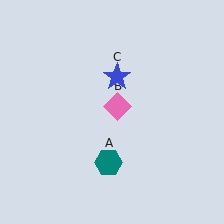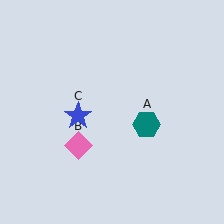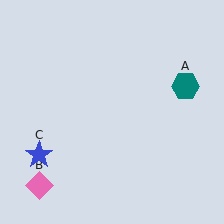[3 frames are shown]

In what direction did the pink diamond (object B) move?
The pink diamond (object B) moved down and to the left.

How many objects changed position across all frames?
3 objects changed position: teal hexagon (object A), pink diamond (object B), blue star (object C).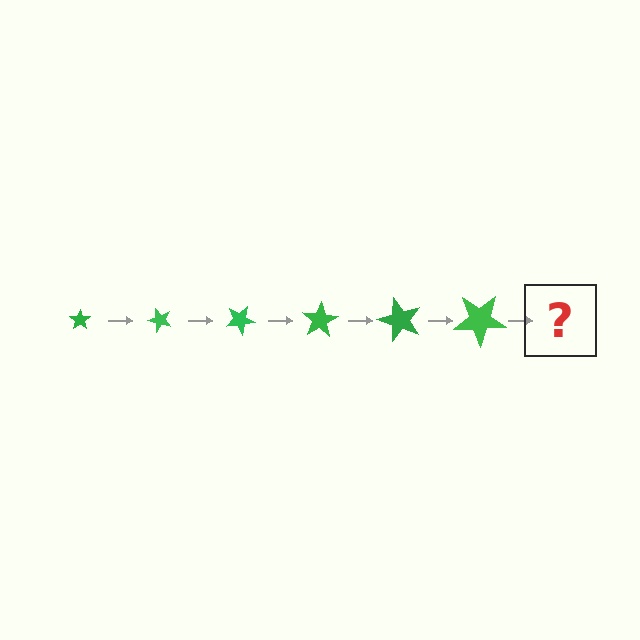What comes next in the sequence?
The next element should be a star, larger than the previous one and rotated 300 degrees from the start.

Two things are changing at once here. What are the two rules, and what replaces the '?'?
The two rules are that the star grows larger each step and it rotates 50 degrees each step. The '?' should be a star, larger than the previous one and rotated 300 degrees from the start.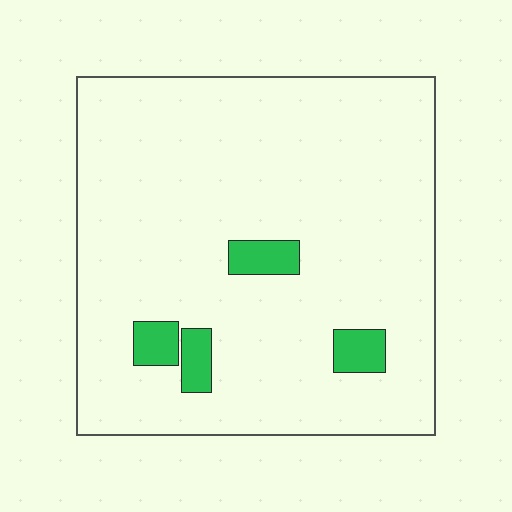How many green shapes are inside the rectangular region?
4.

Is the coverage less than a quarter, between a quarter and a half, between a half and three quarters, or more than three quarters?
Less than a quarter.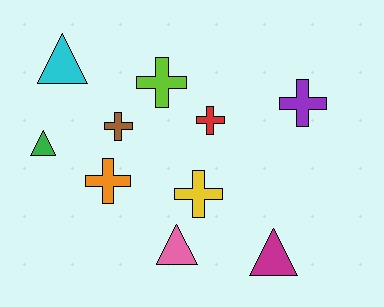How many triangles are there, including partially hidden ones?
There are 4 triangles.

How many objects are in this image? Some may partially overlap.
There are 10 objects.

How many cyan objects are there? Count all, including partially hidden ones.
There is 1 cyan object.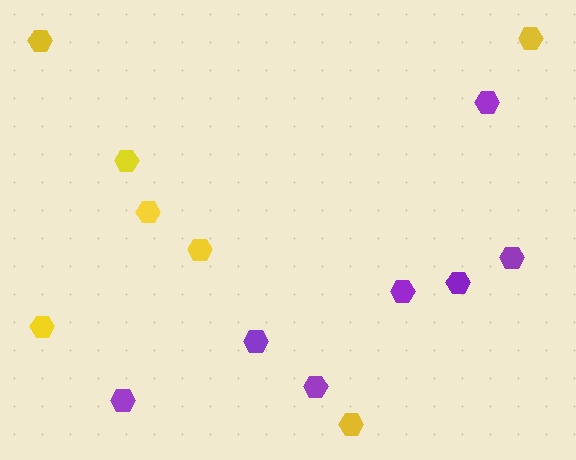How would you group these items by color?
There are 2 groups: one group of yellow hexagons (7) and one group of purple hexagons (7).